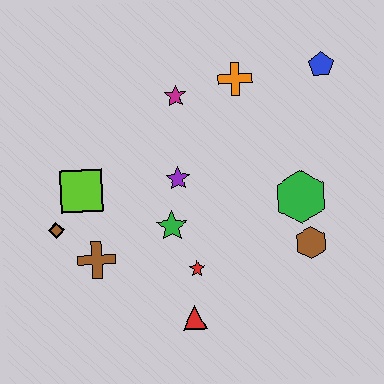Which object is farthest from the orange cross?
The red triangle is farthest from the orange cross.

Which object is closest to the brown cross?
The brown diamond is closest to the brown cross.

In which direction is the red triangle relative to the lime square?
The red triangle is below the lime square.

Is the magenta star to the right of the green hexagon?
No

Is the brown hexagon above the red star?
Yes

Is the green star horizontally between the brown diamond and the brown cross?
No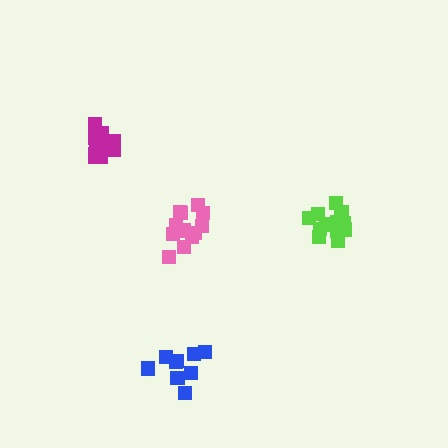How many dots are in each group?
Group 1: 9 dots, Group 2: 11 dots, Group 3: 14 dots, Group 4: 14 dots (48 total).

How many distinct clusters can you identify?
There are 4 distinct clusters.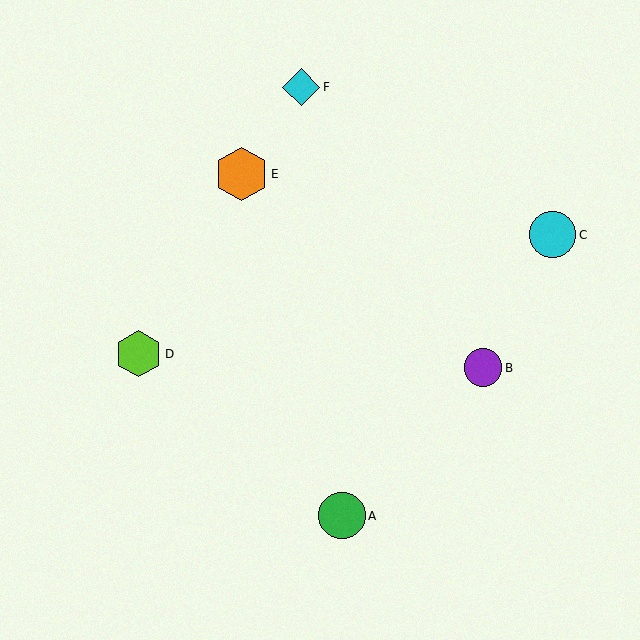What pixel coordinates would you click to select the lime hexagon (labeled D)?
Click at (139, 354) to select the lime hexagon D.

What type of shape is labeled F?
Shape F is a cyan diamond.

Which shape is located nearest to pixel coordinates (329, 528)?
The green circle (labeled A) at (342, 516) is nearest to that location.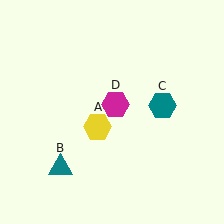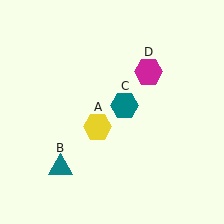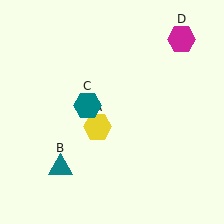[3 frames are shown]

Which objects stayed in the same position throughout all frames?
Yellow hexagon (object A) and teal triangle (object B) remained stationary.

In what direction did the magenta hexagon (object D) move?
The magenta hexagon (object D) moved up and to the right.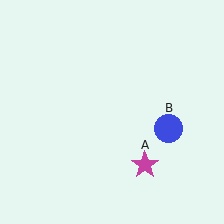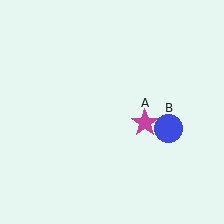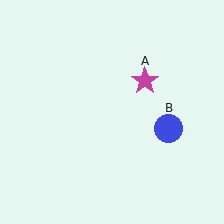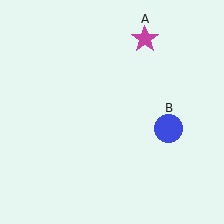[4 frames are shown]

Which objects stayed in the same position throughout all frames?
Blue circle (object B) remained stationary.